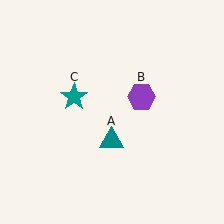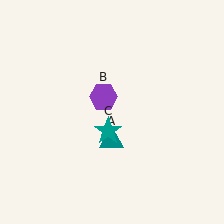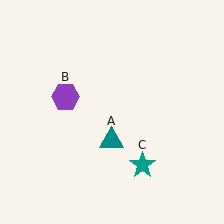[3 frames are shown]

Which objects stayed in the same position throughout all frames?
Teal triangle (object A) remained stationary.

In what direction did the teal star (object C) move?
The teal star (object C) moved down and to the right.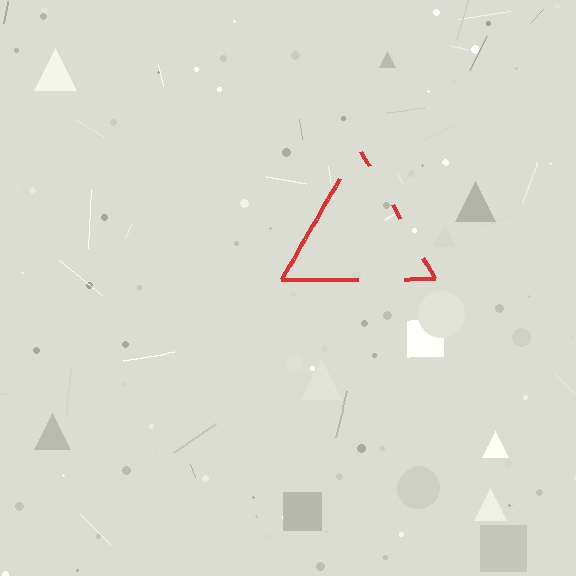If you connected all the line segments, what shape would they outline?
They would outline a triangle.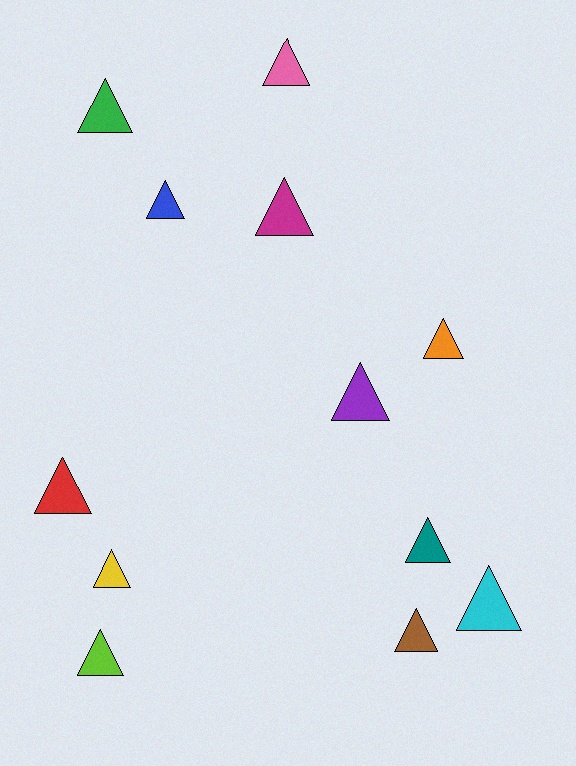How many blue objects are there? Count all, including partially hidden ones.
There is 1 blue object.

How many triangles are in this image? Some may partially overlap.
There are 12 triangles.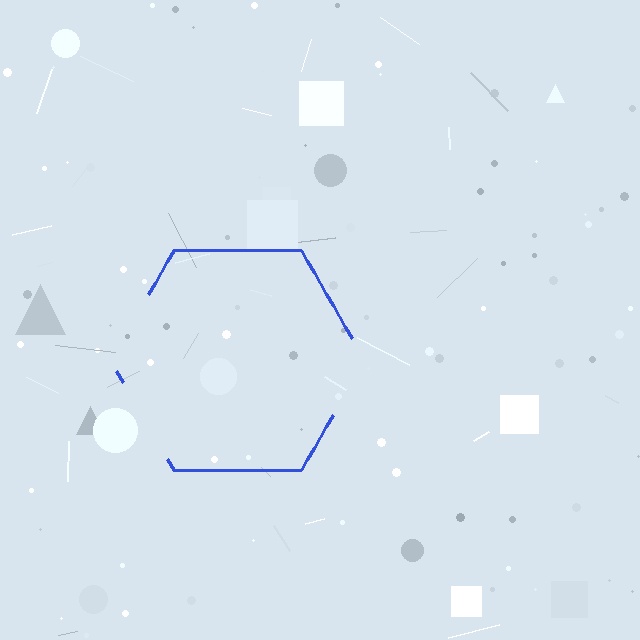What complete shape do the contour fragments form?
The contour fragments form a hexagon.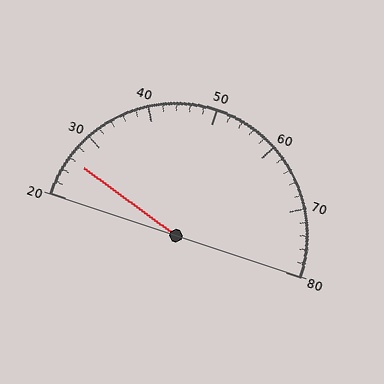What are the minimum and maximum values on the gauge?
The gauge ranges from 20 to 80.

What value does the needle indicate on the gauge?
The needle indicates approximately 26.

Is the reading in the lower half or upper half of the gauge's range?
The reading is in the lower half of the range (20 to 80).